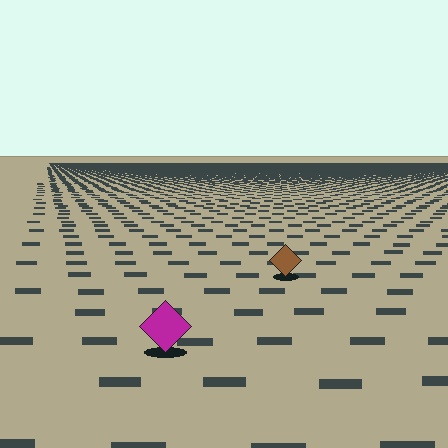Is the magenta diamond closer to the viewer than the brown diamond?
Yes. The magenta diamond is closer — you can tell from the texture gradient: the ground texture is coarser near it.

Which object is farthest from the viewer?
The brown diamond is farthest from the viewer. It appears smaller and the ground texture around it is denser.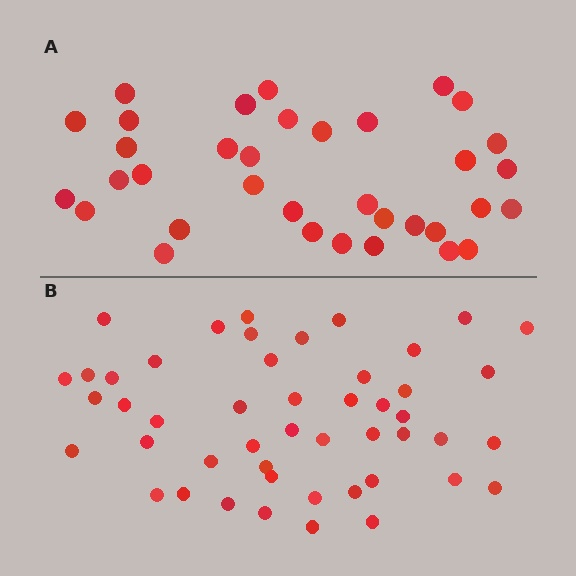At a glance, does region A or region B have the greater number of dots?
Region B (the bottom region) has more dots.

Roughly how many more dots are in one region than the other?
Region B has approximately 15 more dots than region A.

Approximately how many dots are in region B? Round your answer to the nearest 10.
About 50 dots. (The exact count is 48, which rounds to 50.)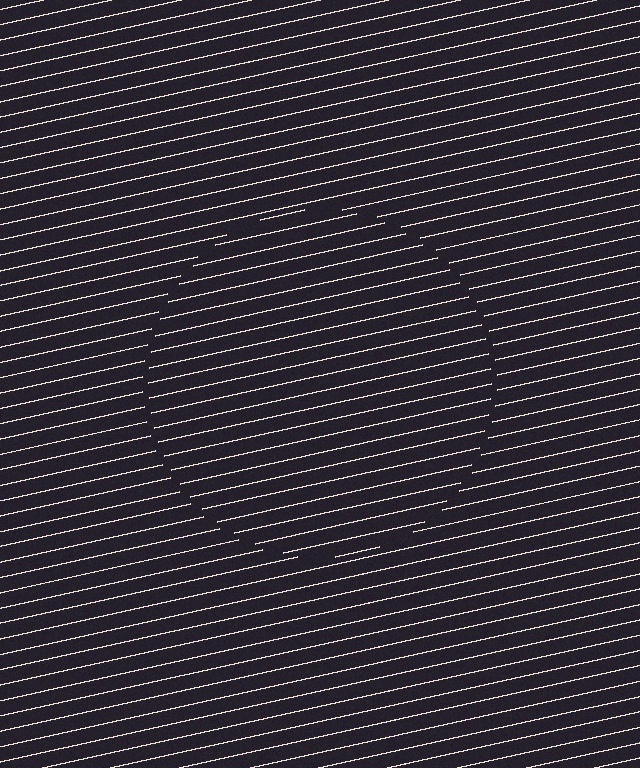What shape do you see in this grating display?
An illusory circle. The interior of the shape contains the same grating, shifted by half a period — the contour is defined by the phase discontinuity where line-ends from the inner and outer gratings abut.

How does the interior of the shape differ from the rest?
The interior of the shape contains the same grating, shifted by half a period — the contour is defined by the phase discontinuity where line-ends from the inner and outer gratings abut.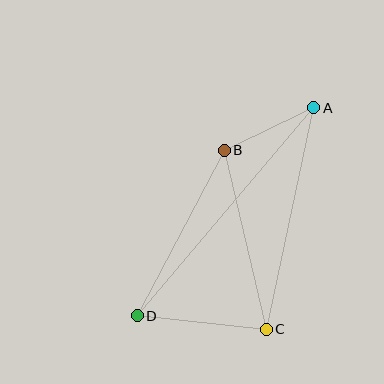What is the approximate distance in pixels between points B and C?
The distance between B and C is approximately 184 pixels.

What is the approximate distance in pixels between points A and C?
The distance between A and C is approximately 227 pixels.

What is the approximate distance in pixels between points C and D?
The distance between C and D is approximately 130 pixels.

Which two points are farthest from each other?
Points A and D are farthest from each other.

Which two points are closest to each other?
Points A and B are closest to each other.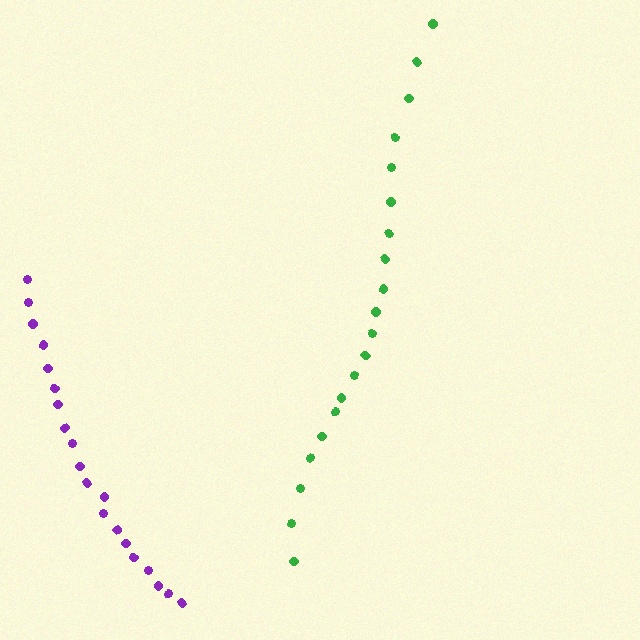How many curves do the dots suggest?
There are 2 distinct paths.